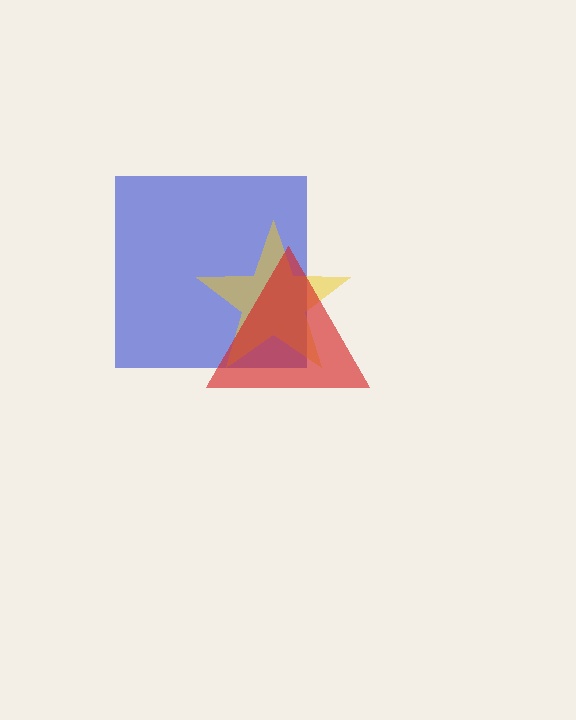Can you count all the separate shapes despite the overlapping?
Yes, there are 3 separate shapes.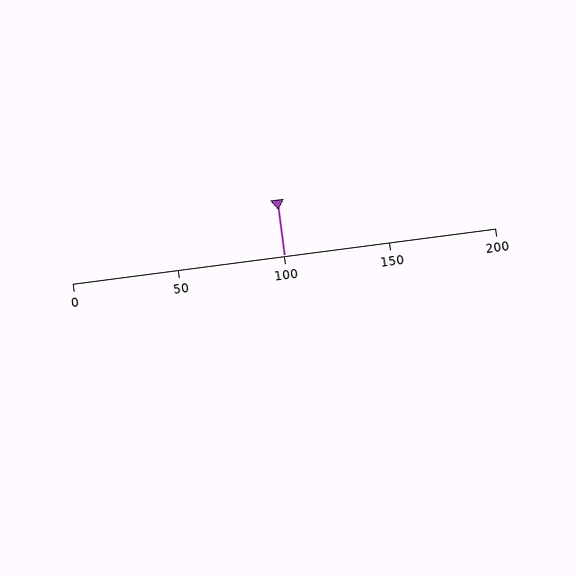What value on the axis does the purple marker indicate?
The marker indicates approximately 100.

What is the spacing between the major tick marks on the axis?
The major ticks are spaced 50 apart.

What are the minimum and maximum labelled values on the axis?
The axis runs from 0 to 200.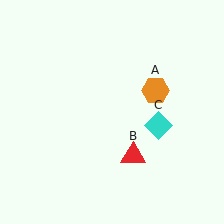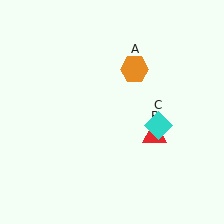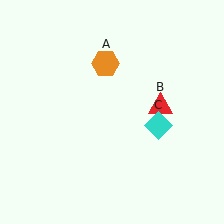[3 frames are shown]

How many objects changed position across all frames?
2 objects changed position: orange hexagon (object A), red triangle (object B).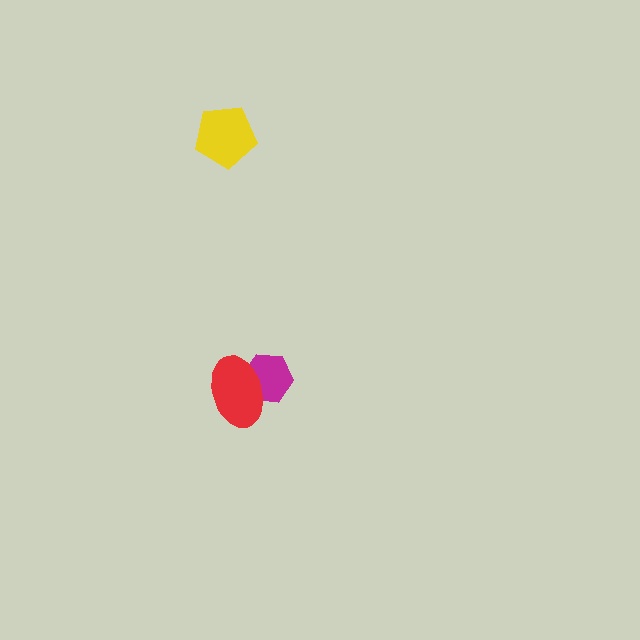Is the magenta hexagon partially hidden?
Yes, it is partially covered by another shape.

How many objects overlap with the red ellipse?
1 object overlaps with the red ellipse.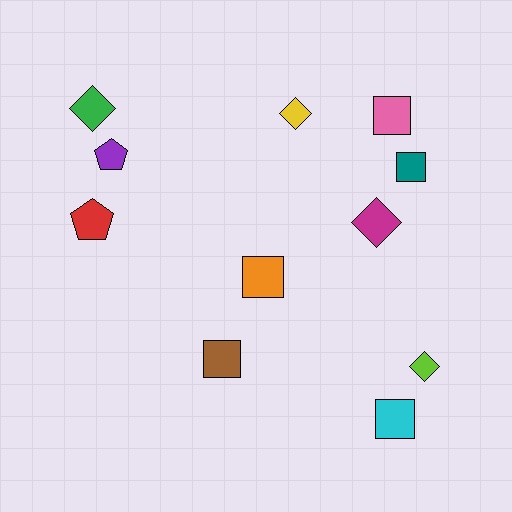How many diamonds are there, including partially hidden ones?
There are 4 diamonds.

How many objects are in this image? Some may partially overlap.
There are 11 objects.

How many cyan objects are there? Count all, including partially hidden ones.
There is 1 cyan object.